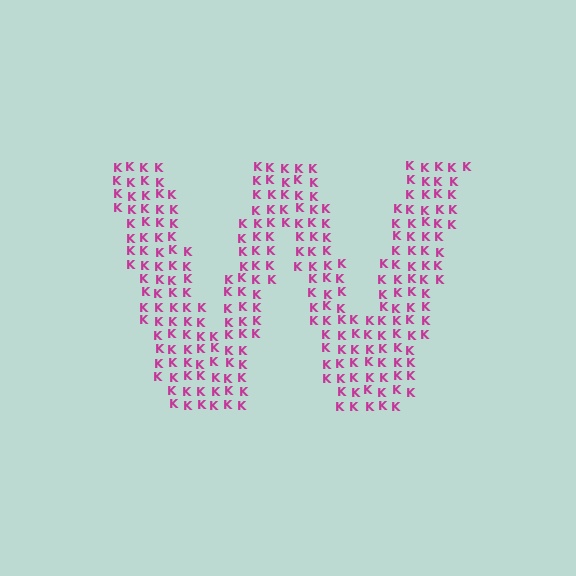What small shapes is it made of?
It is made of small letter K's.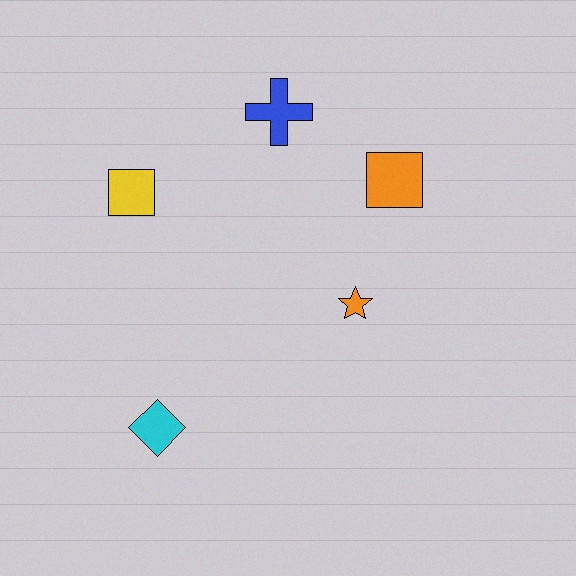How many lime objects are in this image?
There are no lime objects.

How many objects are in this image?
There are 5 objects.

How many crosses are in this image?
There is 1 cross.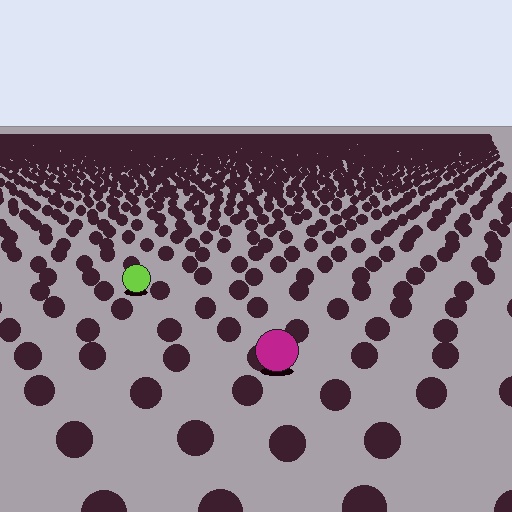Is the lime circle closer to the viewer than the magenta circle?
No. The magenta circle is closer — you can tell from the texture gradient: the ground texture is coarser near it.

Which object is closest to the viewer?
The magenta circle is closest. The texture marks near it are larger and more spread out.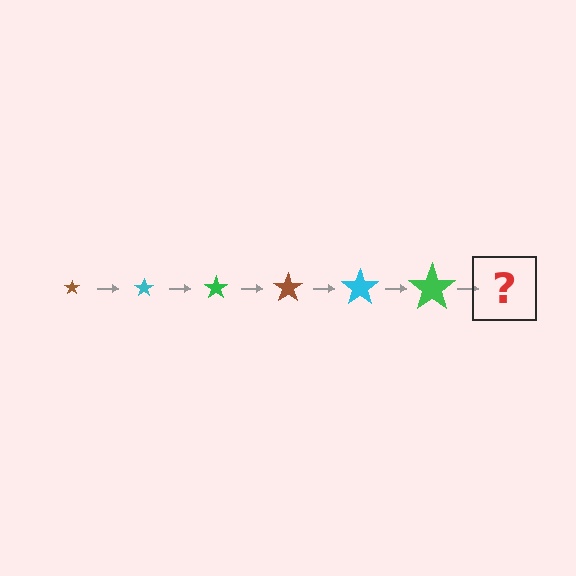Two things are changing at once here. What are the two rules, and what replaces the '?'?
The two rules are that the star grows larger each step and the color cycles through brown, cyan, and green. The '?' should be a brown star, larger than the previous one.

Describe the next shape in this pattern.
It should be a brown star, larger than the previous one.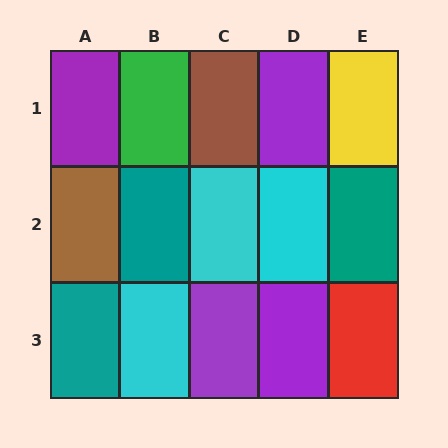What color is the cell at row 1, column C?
Brown.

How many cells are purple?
4 cells are purple.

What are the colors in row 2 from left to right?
Brown, teal, cyan, cyan, teal.